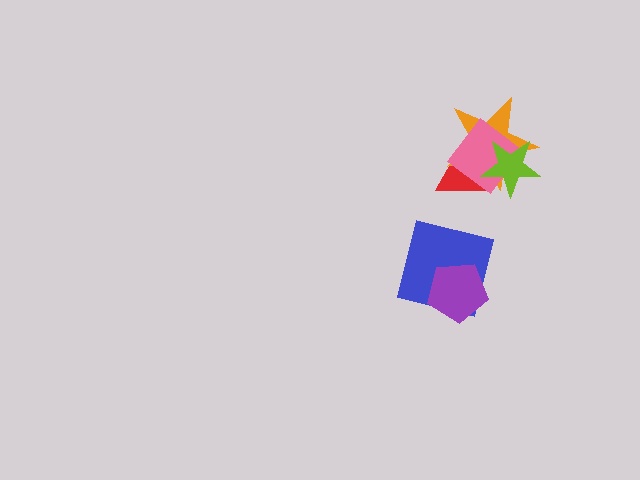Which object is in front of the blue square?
The purple pentagon is in front of the blue square.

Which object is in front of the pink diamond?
The lime star is in front of the pink diamond.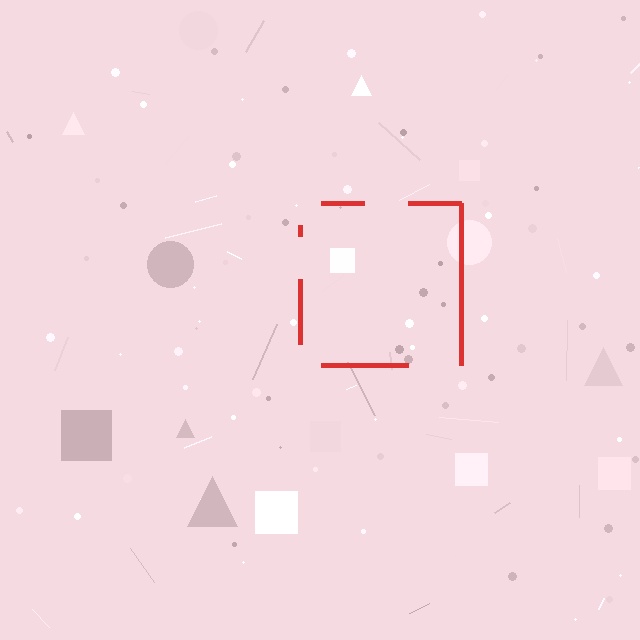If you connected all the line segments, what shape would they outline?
They would outline a square.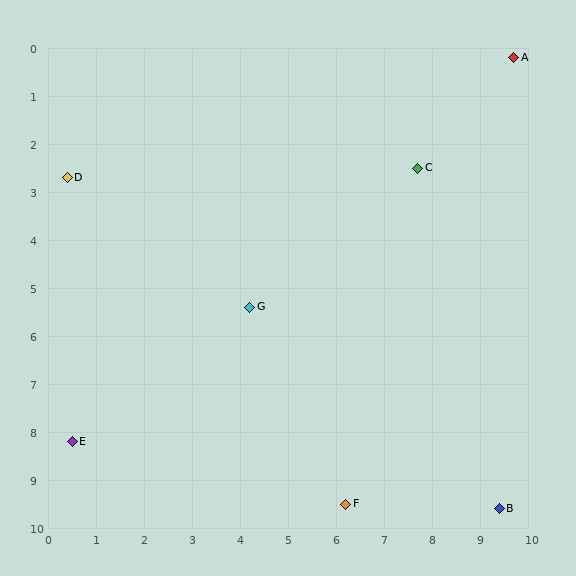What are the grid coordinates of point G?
Point G is at approximately (4.2, 5.4).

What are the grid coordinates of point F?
Point F is at approximately (6.2, 9.5).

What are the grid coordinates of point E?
Point E is at approximately (0.5, 8.2).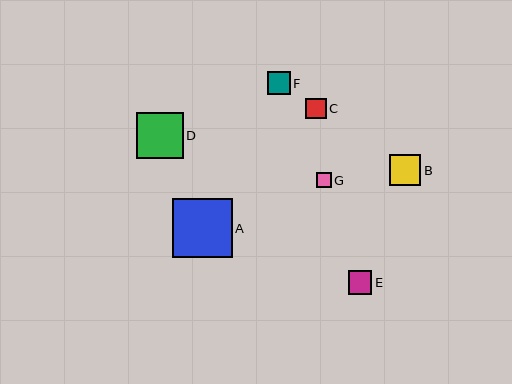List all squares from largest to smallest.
From largest to smallest: A, D, B, E, F, C, G.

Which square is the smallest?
Square G is the smallest with a size of approximately 15 pixels.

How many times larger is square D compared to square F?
Square D is approximately 2.0 times the size of square F.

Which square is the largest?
Square A is the largest with a size of approximately 60 pixels.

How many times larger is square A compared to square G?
Square A is approximately 3.9 times the size of square G.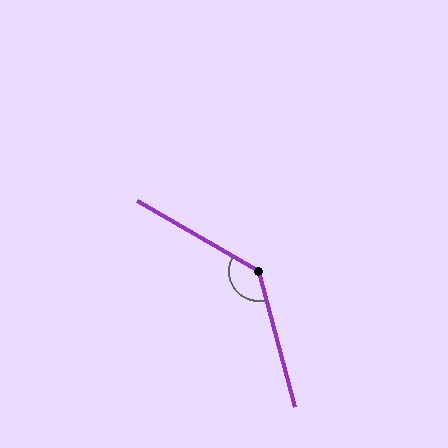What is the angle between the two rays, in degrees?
Approximately 135 degrees.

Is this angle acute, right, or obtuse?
It is obtuse.